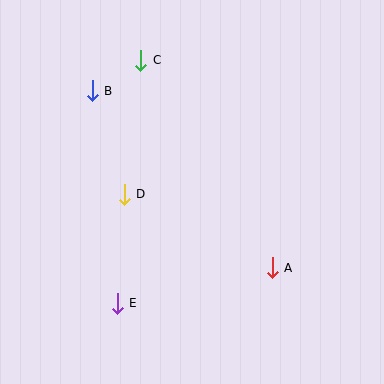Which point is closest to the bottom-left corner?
Point E is closest to the bottom-left corner.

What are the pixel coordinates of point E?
Point E is at (117, 303).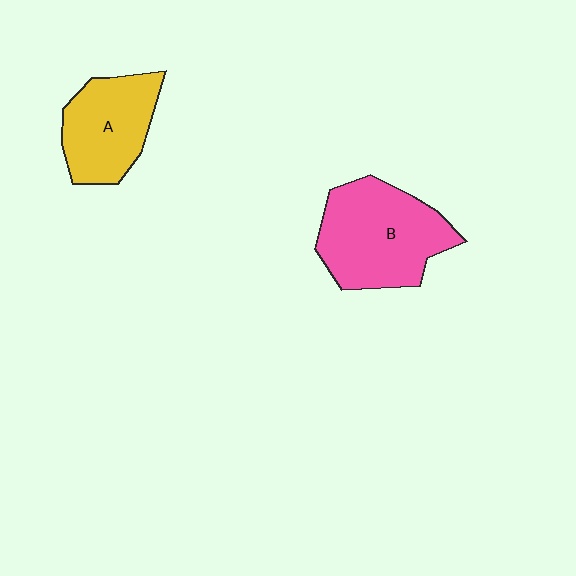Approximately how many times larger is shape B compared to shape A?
Approximately 1.4 times.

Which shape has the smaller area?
Shape A (yellow).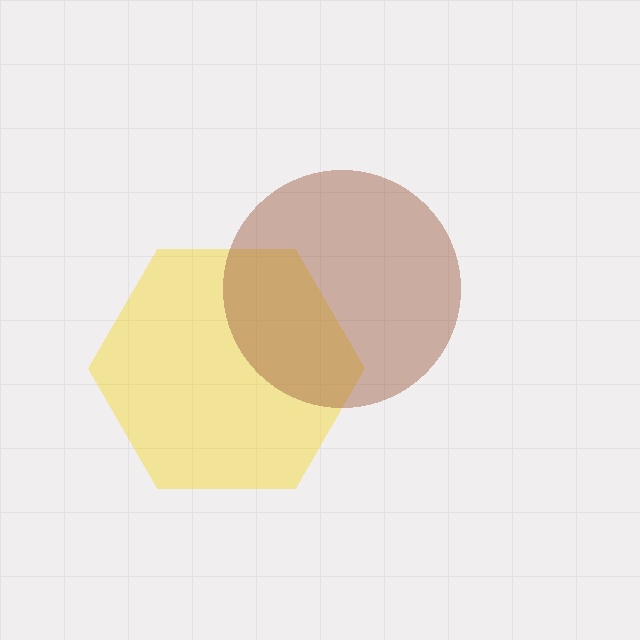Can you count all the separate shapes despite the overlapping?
Yes, there are 2 separate shapes.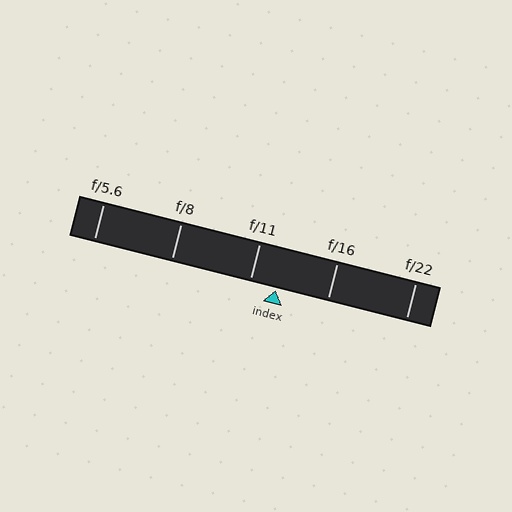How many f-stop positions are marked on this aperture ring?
There are 5 f-stop positions marked.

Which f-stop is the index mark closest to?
The index mark is closest to f/11.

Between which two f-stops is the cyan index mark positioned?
The index mark is between f/11 and f/16.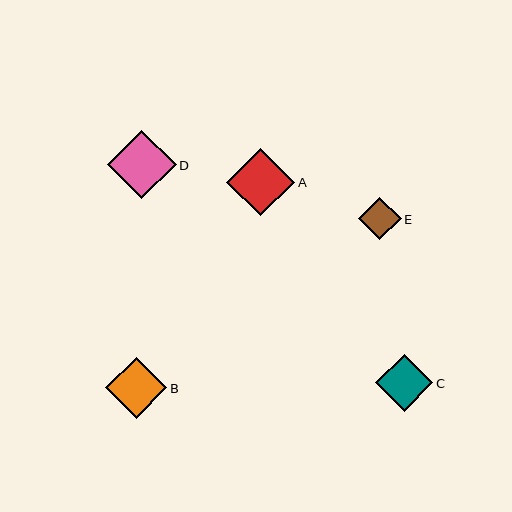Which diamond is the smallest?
Diamond E is the smallest with a size of approximately 42 pixels.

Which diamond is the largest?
Diamond D is the largest with a size of approximately 68 pixels.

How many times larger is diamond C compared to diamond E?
Diamond C is approximately 1.4 times the size of diamond E.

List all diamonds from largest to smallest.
From largest to smallest: D, A, B, C, E.